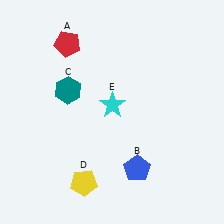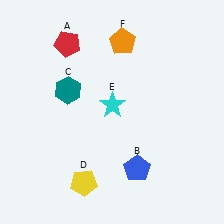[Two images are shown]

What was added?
An orange pentagon (F) was added in Image 2.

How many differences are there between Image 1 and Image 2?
There is 1 difference between the two images.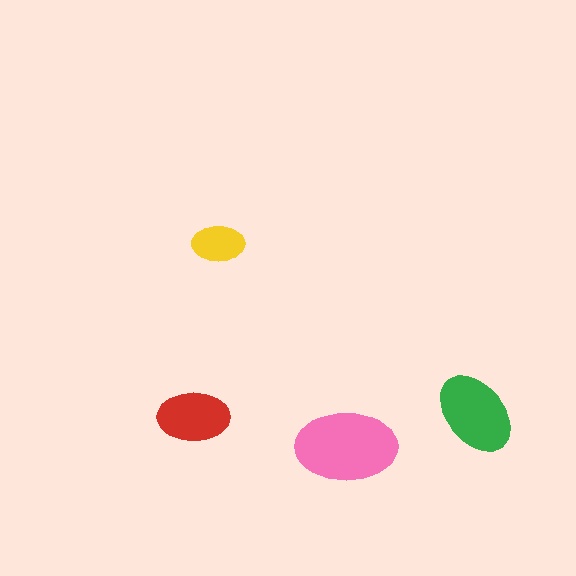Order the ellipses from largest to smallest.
the pink one, the green one, the red one, the yellow one.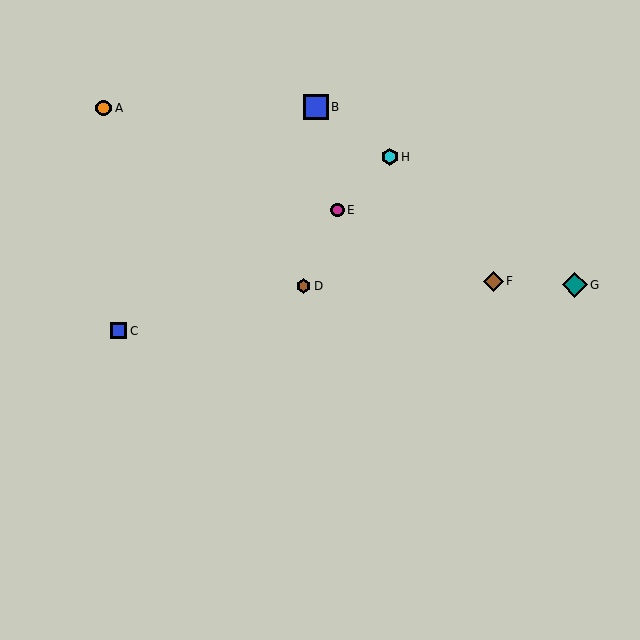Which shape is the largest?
The blue square (labeled B) is the largest.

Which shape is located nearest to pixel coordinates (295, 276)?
The brown hexagon (labeled D) at (304, 286) is nearest to that location.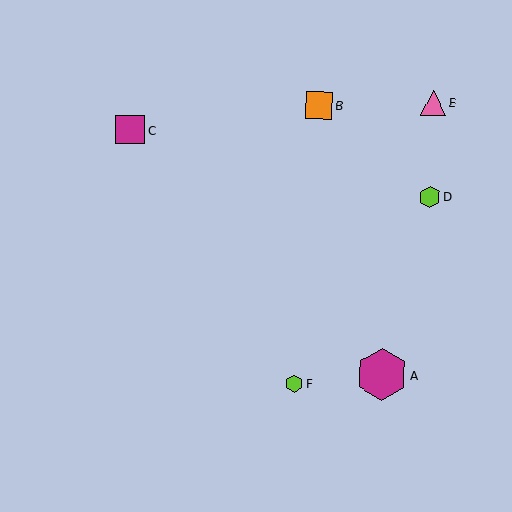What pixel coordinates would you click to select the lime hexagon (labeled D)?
Click at (430, 197) to select the lime hexagon D.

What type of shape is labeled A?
Shape A is a magenta hexagon.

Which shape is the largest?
The magenta hexagon (labeled A) is the largest.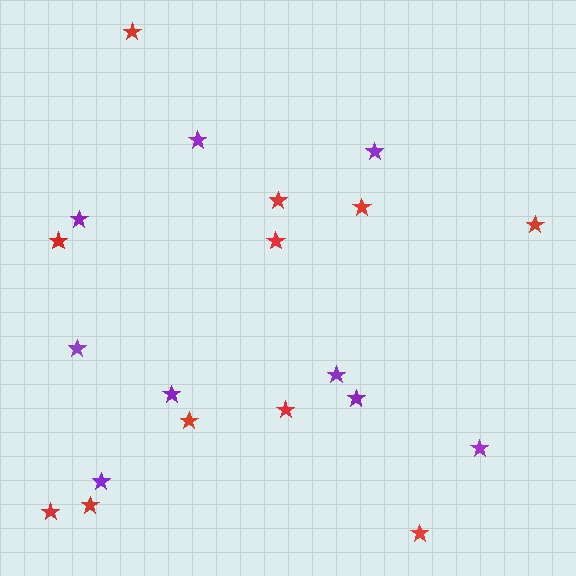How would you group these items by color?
There are 2 groups: one group of purple stars (9) and one group of red stars (11).